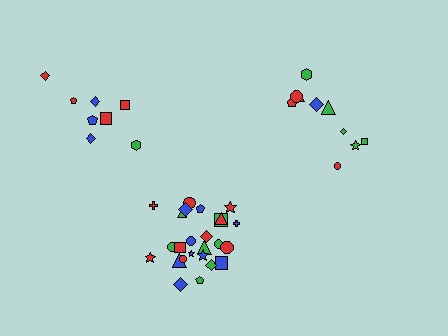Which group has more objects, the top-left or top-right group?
The top-right group.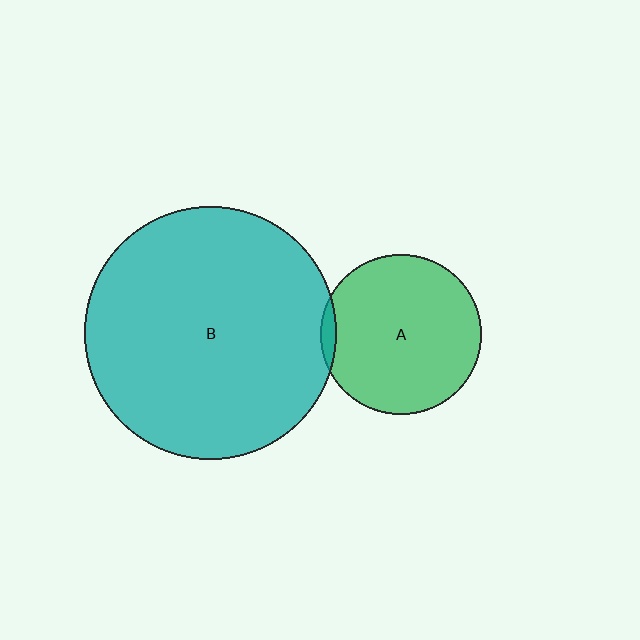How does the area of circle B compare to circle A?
Approximately 2.5 times.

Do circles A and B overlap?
Yes.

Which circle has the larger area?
Circle B (teal).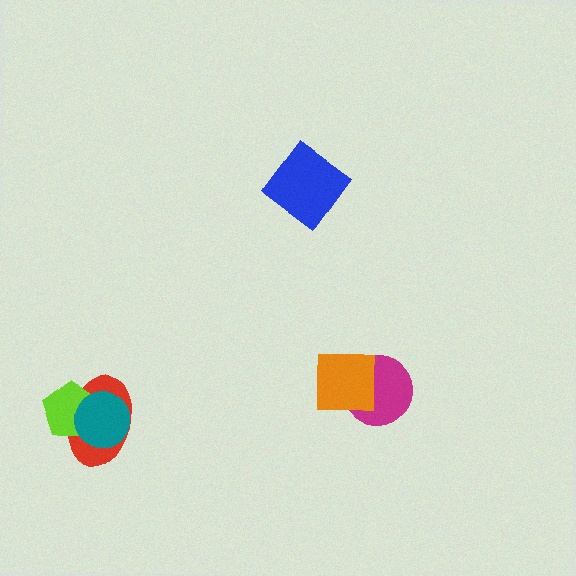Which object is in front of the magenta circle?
The orange square is in front of the magenta circle.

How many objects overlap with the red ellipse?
2 objects overlap with the red ellipse.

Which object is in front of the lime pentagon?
The teal circle is in front of the lime pentagon.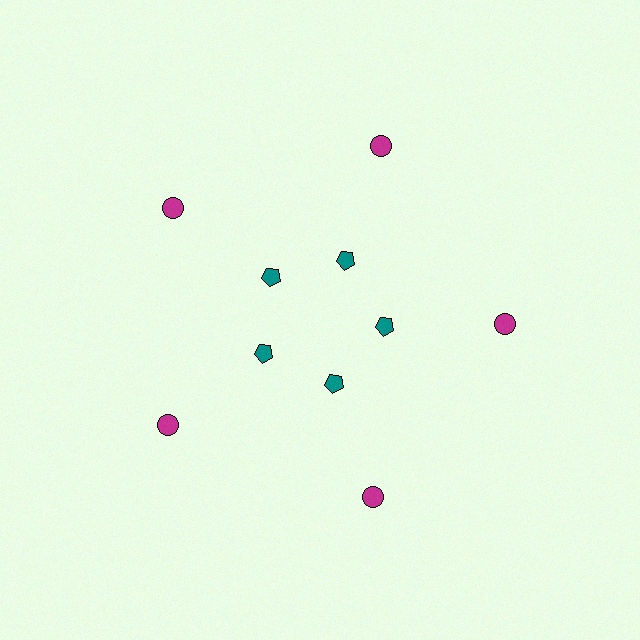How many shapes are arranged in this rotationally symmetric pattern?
There are 10 shapes, arranged in 5 groups of 2.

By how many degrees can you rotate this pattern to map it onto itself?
The pattern maps onto itself every 72 degrees of rotation.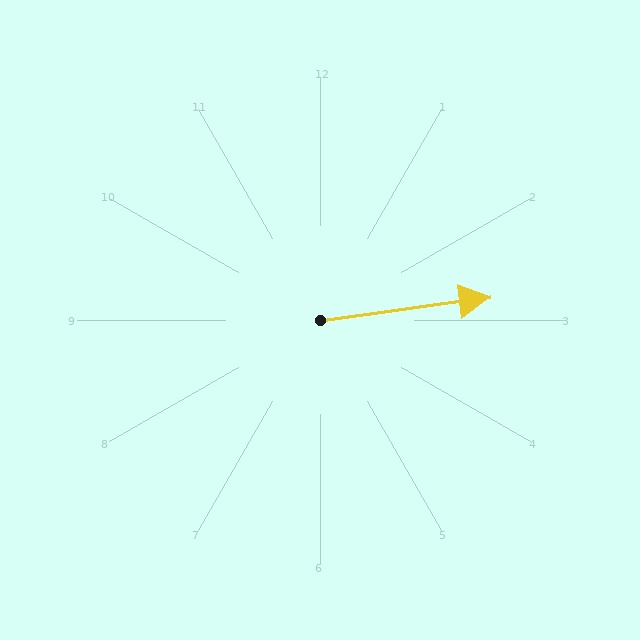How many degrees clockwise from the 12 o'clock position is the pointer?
Approximately 82 degrees.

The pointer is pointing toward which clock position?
Roughly 3 o'clock.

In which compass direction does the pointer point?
East.